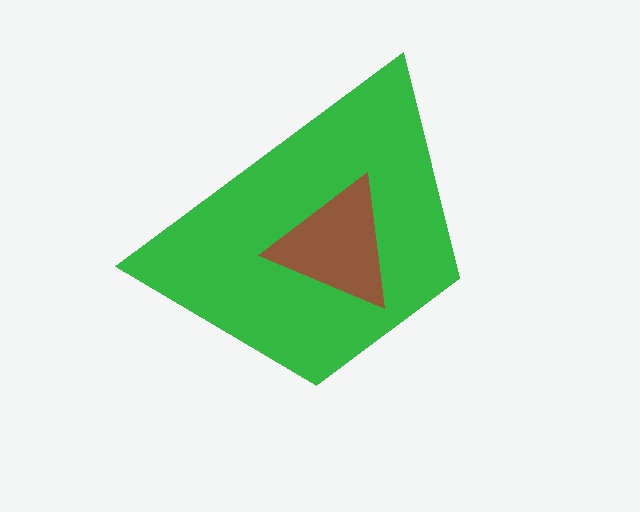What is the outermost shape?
The green trapezoid.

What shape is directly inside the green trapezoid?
The brown triangle.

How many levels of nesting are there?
2.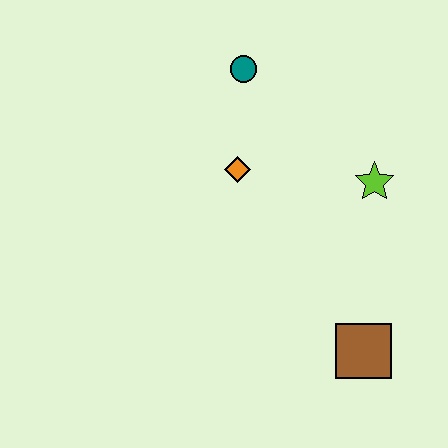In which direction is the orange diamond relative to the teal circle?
The orange diamond is below the teal circle.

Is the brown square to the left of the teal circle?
No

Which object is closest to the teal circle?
The orange diamond is closest to the teal circle.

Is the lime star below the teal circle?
Yes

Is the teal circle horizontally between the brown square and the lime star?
No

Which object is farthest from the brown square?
The teal circle is farthest from the brown square.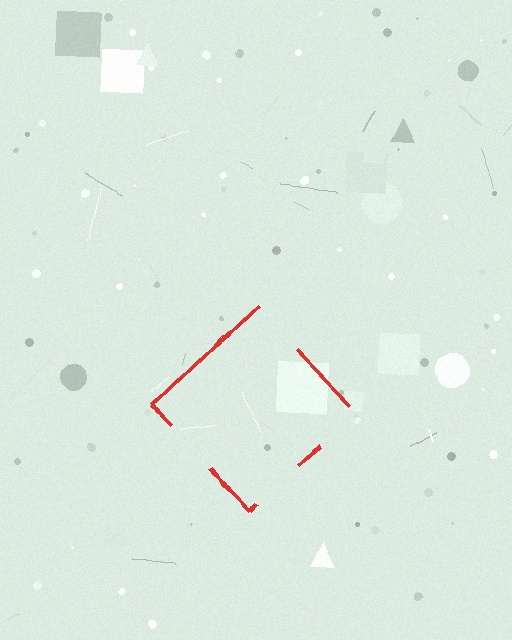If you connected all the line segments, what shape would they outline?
They would outline a diamond.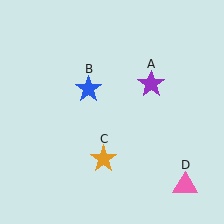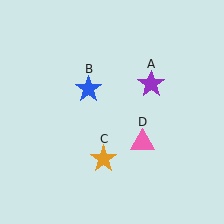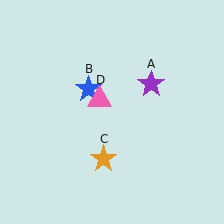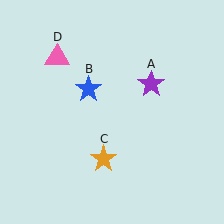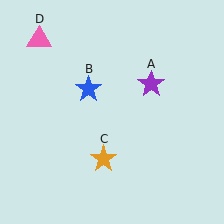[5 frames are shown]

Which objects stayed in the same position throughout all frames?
Purple star (object A) and blue star (object B) and orange star (object C) remained stationary.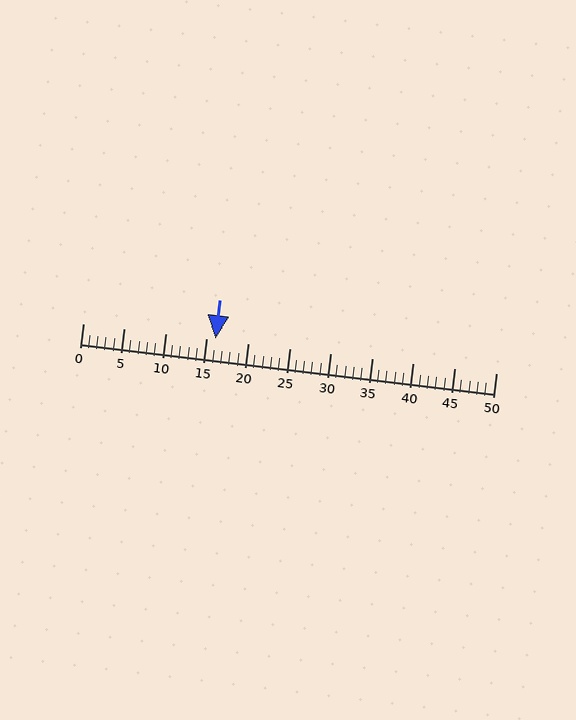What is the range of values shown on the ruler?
The ruler shows values from 0 to 50.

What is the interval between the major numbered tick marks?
The major tick marks are spaced 5 units apart.